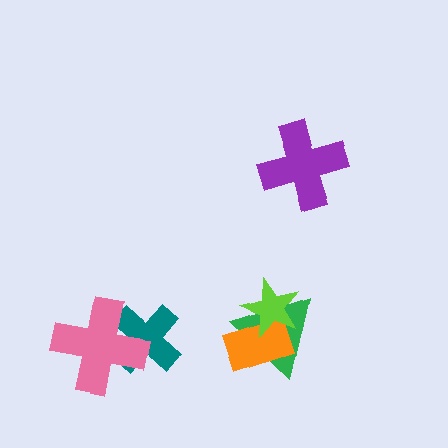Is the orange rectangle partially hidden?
Yes, it is partially covered by another shape.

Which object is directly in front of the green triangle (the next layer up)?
The orange rectangle is directly in front of the green triangle.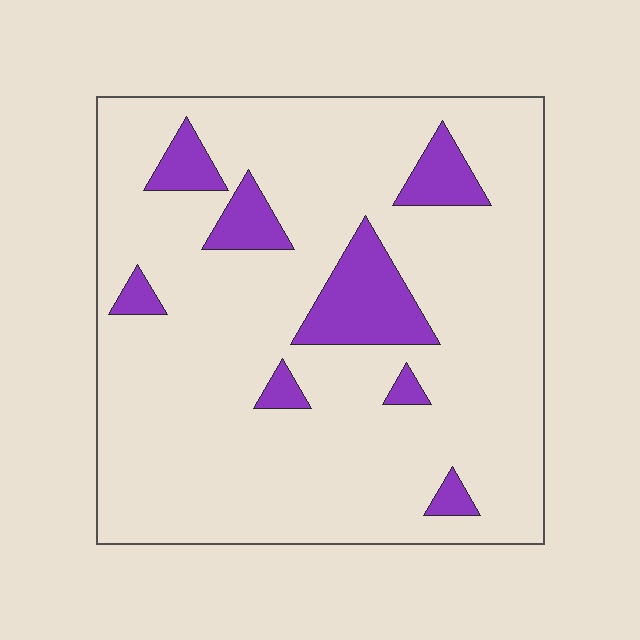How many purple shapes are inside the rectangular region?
8.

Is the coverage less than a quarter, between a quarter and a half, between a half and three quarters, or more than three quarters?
Less than a quarter.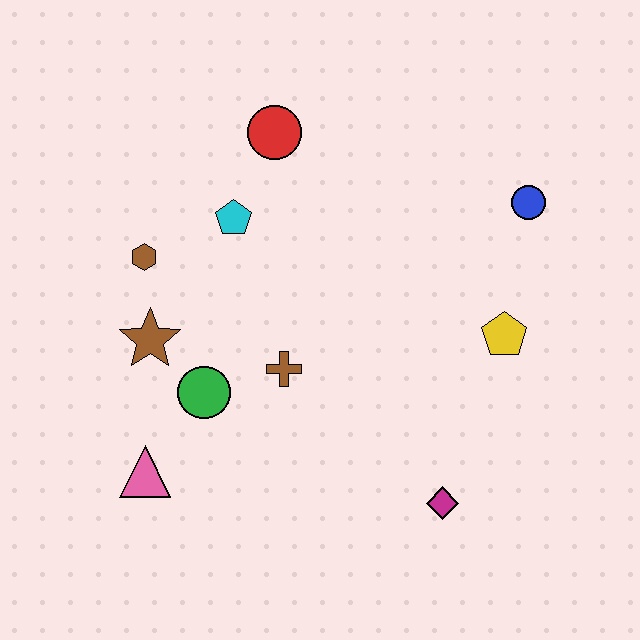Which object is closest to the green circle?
The brown star is closest to the green circle.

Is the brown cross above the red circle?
No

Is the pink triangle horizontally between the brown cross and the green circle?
No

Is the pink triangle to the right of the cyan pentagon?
No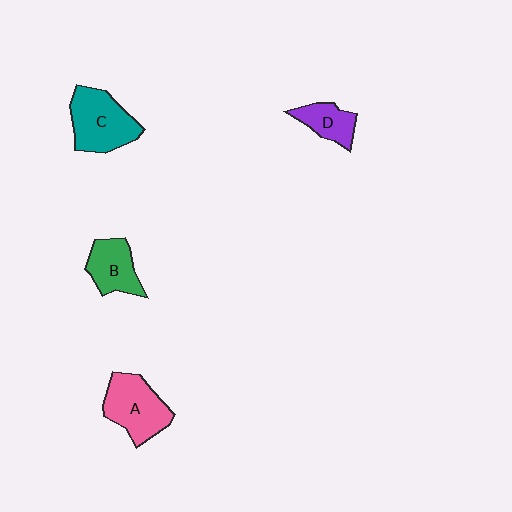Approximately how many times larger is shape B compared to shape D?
Approximately 1.3 times.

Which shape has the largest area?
Shape C (teal).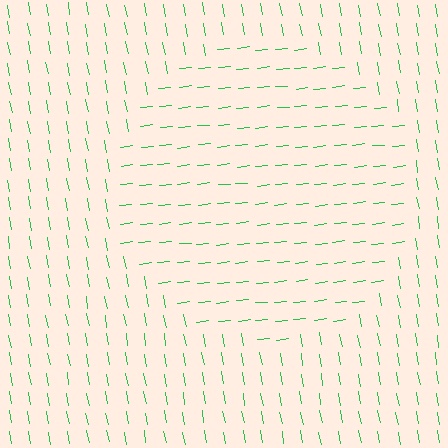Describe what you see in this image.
The image is filled with small green line segments. A circle region in the image has lines oriented differently from the surrounding lines, creating a visible texture boundary.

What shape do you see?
I see a circle.